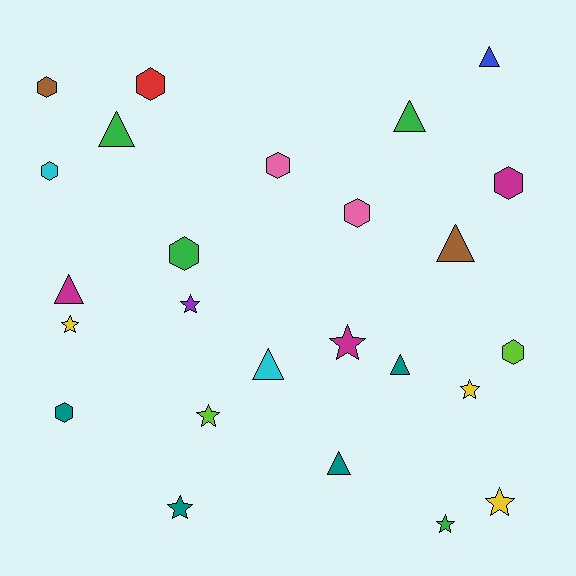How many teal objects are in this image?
There are 4 teal objects.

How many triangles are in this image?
There are 8 triangles.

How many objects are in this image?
There are 25 objects.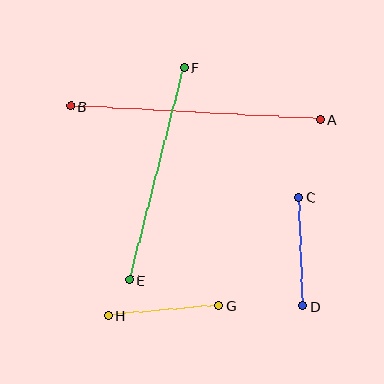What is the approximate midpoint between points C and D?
The midpoint is at approximately (301, 252) pixels.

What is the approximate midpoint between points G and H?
The midpoint is at approximately (164, 311) pixels.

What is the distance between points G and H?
The distance is approximately 110 pixels.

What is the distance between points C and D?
The distance is approximately 109 pixels.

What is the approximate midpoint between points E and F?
The midpoint is at approximately (157, 174) pixels.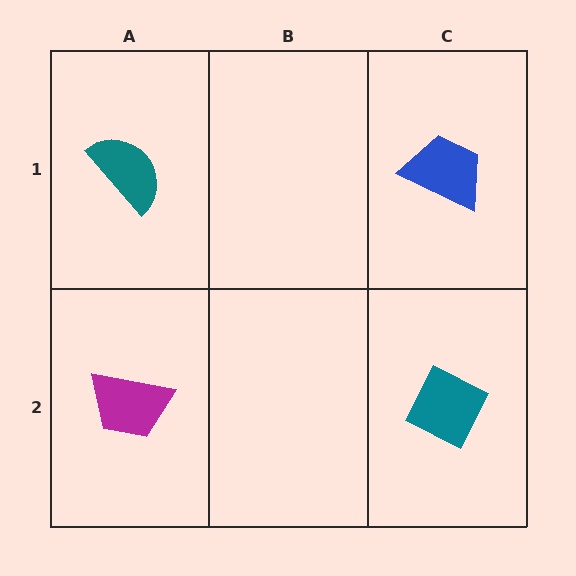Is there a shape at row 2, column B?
No, that cell is empty.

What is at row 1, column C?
A blue trapezoid.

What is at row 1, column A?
A teal semicircle.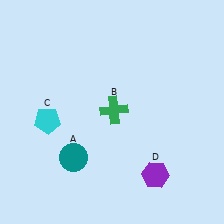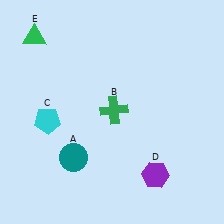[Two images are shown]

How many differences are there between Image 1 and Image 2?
There is 1 difference between the two images.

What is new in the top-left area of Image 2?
A green triangle (E) was added in the top-left area of Image 2.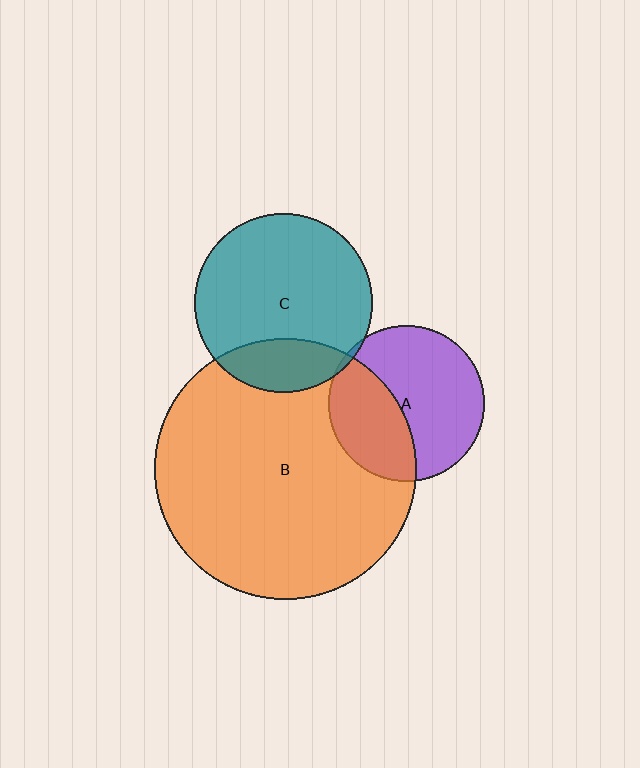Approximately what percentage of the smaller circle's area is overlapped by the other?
Approximately 5%.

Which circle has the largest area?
Circle B (orange).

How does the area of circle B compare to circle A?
Approximately 2.8 times.